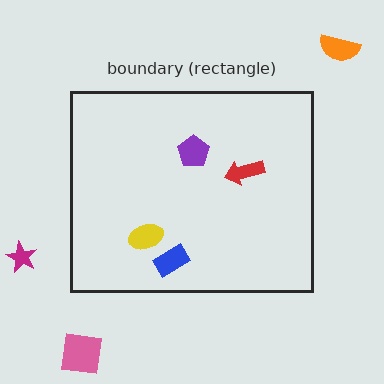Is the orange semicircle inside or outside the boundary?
Outside.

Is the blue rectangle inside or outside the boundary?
Inside.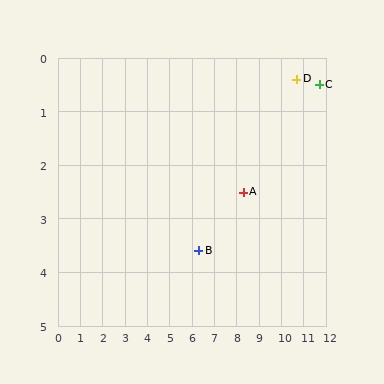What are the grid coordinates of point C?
Point C is at approximately (11.7, 0.5).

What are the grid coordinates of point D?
Point D is at approximately (10.7, 0.4).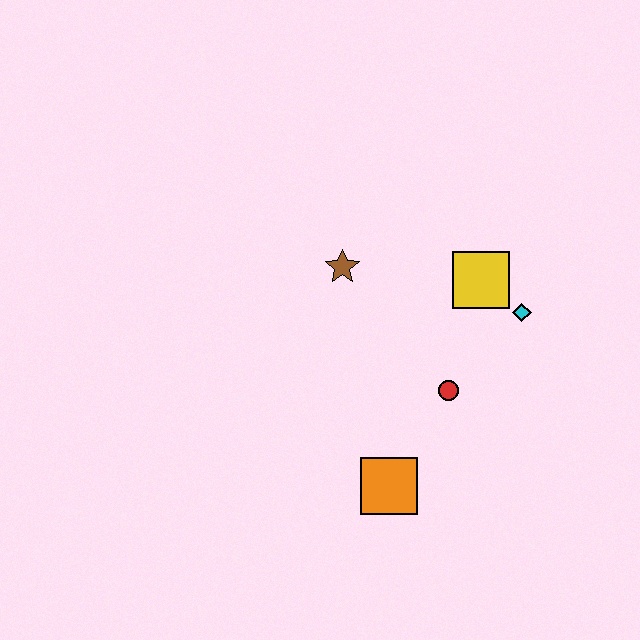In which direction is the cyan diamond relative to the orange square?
The cyan diamond is above the orange square.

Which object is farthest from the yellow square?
The orange square is farthest from the yellow square.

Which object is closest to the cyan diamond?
The yellow square is closest to the cyan diamond.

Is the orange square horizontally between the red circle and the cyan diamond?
No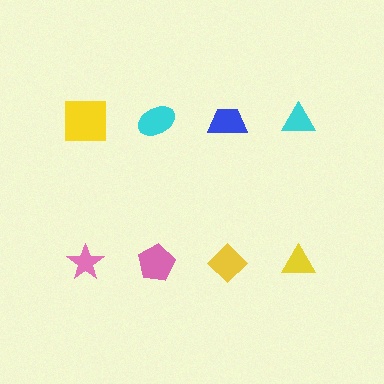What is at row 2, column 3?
A yellow diamond.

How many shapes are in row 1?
4 shapes.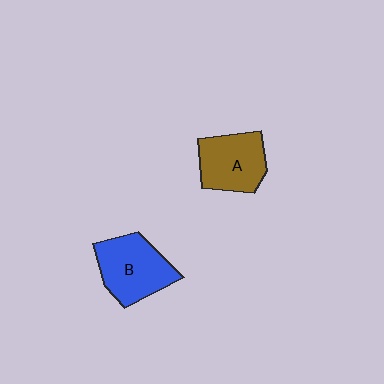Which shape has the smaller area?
Shape A (brown).